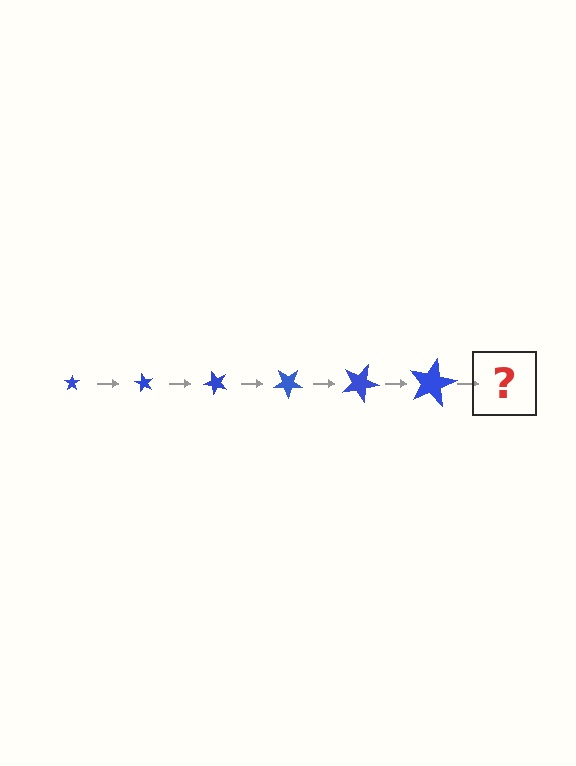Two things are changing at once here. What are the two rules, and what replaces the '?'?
The two rules are that the star grows larger each step and it rotates 60 degrees each step. The '?' should be a star, larger than the previous one and rotated 360 degrees from the start.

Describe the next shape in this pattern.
It should be a star, larger than the previous one and rotated 360 degrees from the start.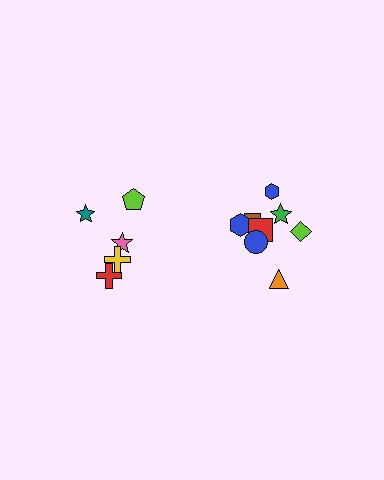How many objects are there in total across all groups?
There are 13 objects.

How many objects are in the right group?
There are 8 objects.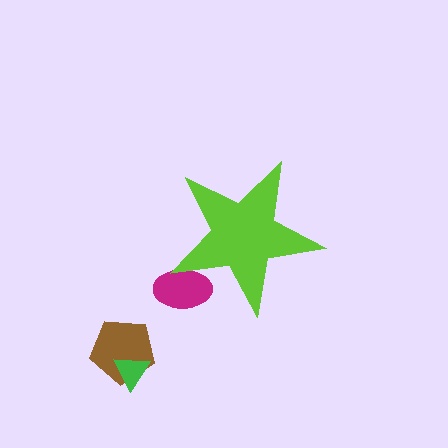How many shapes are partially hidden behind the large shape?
1 shape is partially hidden.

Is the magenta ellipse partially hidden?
Yes, the magenta ellipse is partially hidden behind the lime star.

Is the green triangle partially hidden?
No, the green triangle is fully visible.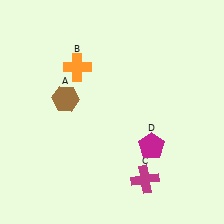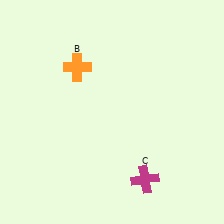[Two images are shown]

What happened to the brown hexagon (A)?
The brown hexagon (A) was removed in Image 2. It was in the top-left area of Image 1.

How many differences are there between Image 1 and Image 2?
There are 2 differences between the two images.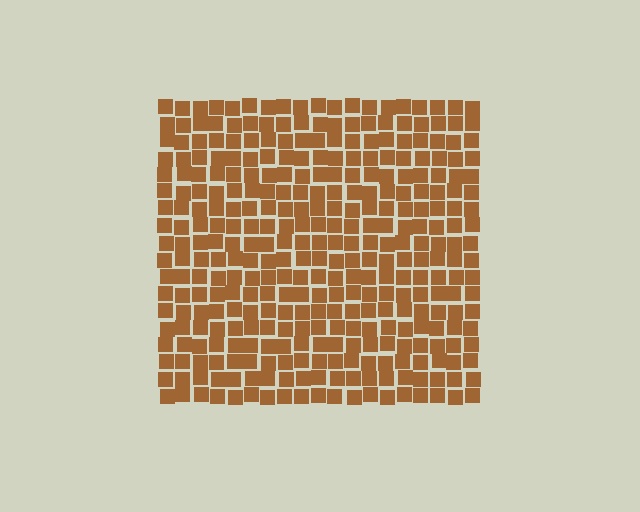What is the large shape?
The large shape is a square.